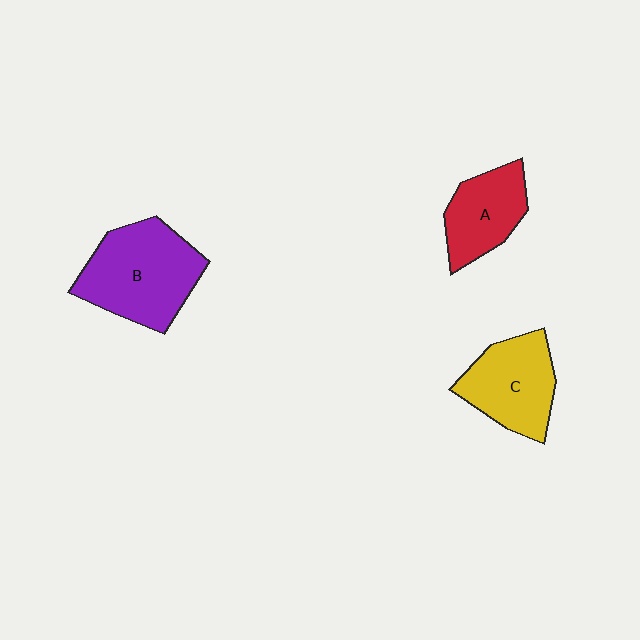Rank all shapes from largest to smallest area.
From largest to smallest: B (purple), C (yellow), A (red).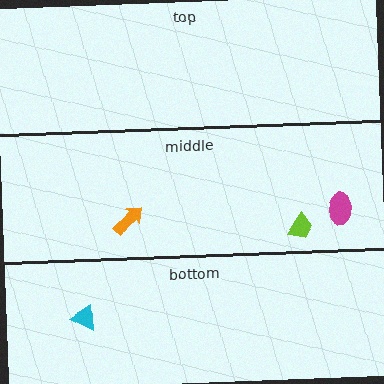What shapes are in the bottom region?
The cyan triangle.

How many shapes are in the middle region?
3.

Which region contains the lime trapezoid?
The middle region.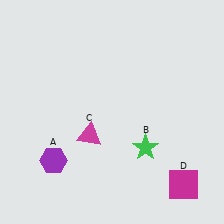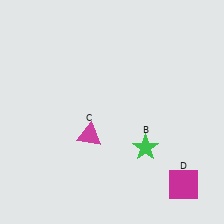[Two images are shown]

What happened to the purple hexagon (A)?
The purple hexagon (A) was removed in Image 2. It was in the bottom-left area of Image 1.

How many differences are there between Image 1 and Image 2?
There is 1 difference between the two images.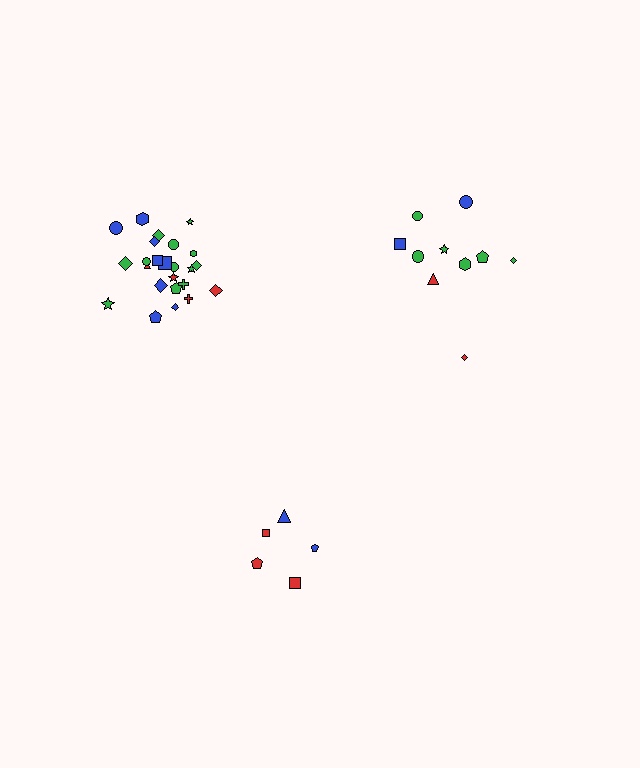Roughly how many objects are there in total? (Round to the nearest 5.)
Roughly 40 objects in total.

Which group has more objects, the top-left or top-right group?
The top-left group.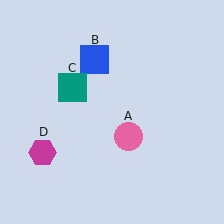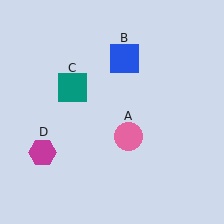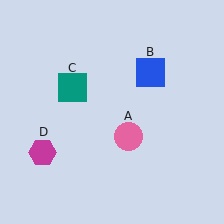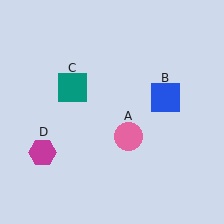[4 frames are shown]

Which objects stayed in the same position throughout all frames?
Pink circle (object A) and teal square (object C) and magenta hexagon (object D) remained stationary.